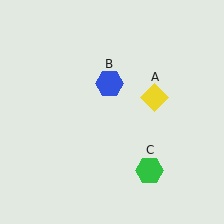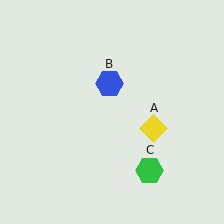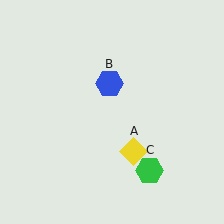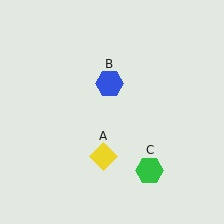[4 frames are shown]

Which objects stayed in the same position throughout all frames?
Blue hexagon (object B) and green hexagon (object C) remained stationary.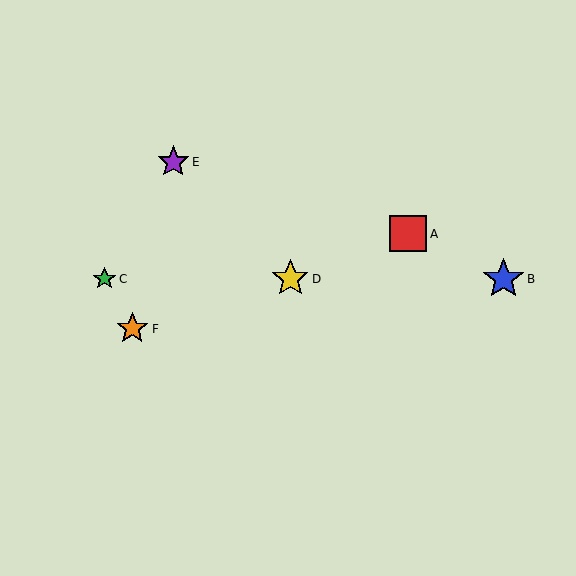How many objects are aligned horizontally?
3 objects (B, C, D) are aligned horizontally.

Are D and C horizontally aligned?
Yes, both are at y≈279.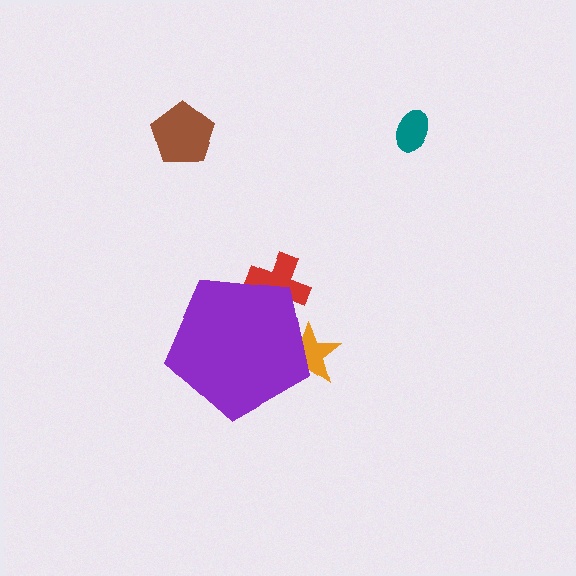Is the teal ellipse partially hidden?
No, the teal ellipse is fully visible.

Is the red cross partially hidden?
Yes, the red cross is partially hidden behind the purple pentagon.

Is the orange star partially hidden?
Yes, the orange star is partially hidden behind the purple pentagon.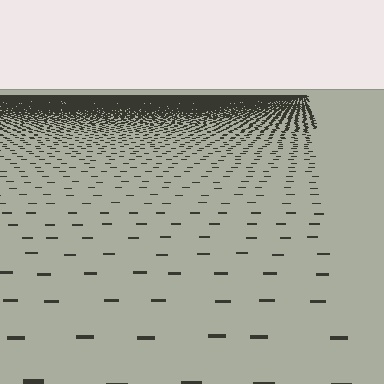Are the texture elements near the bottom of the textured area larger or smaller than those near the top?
Larger. Near the bottom, elements are closer to the viewer and appear at a bigger on-screen size.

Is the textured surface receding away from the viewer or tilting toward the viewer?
The surface is receding away from the viewer. Texture elements get smaller and denser toward the top.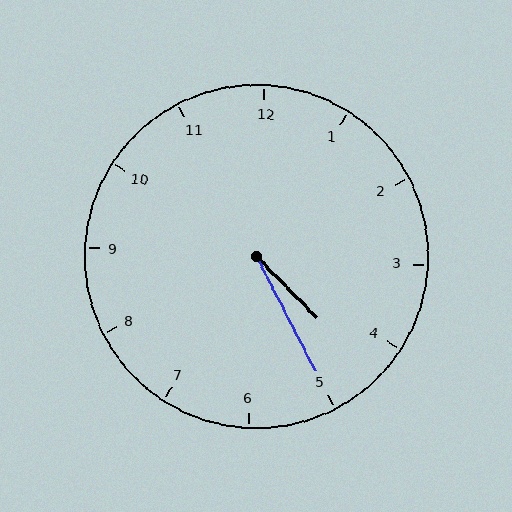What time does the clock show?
4:25.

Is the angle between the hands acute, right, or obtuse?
It is acute.